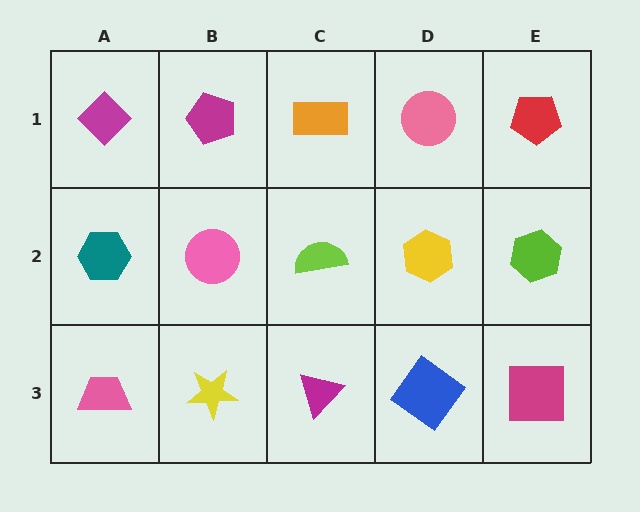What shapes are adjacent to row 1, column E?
A lime hexagon (row 2, column E), a pink circle (row 1, column D).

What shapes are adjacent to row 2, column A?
A magenta diamond (row 1, column A), a pink trapezoid (row 3, column A), a pink circle (row 2, column B).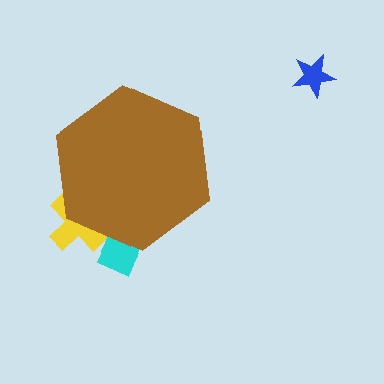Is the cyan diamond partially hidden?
Yes, the cyan diamond is partially hidden behind the brown hexagon.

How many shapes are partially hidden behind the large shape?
2 shapes are partially hidden.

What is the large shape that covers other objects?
A brown hexagon.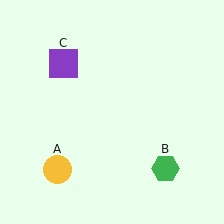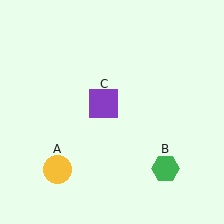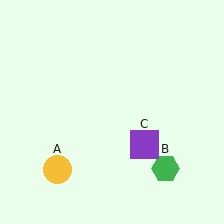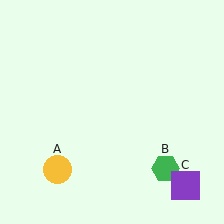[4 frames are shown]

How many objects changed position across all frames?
1 object changed position: purple square (object C).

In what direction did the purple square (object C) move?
The purple square (object C) moved down and to the right.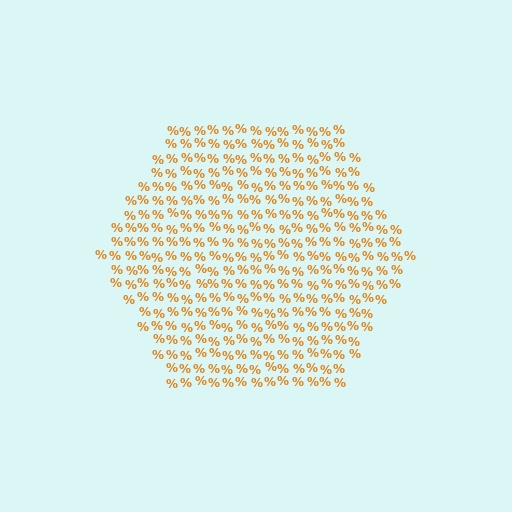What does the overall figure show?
The overall figure shows a hexagon.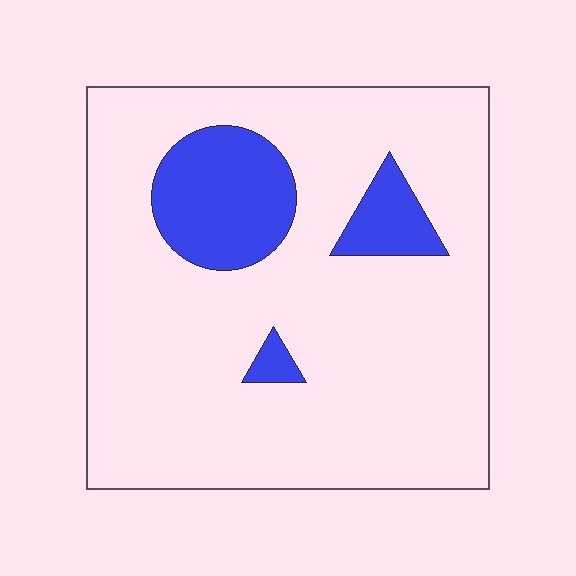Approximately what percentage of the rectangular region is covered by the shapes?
Approximately 15%.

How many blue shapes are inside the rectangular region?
3.